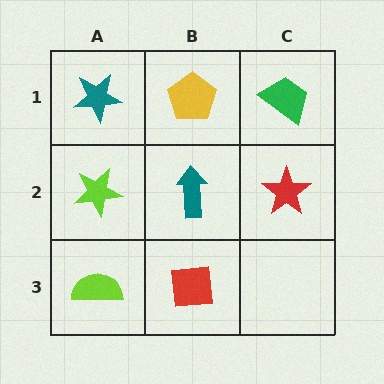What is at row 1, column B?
A yellow pentagon.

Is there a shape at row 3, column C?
No, that cell is empty.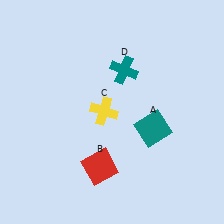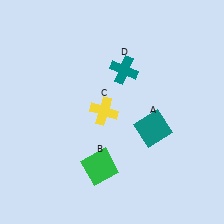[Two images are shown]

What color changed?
The square (B) changed from red in Image 1 to green in Image 2.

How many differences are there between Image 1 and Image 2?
There is 1 difference between the two images.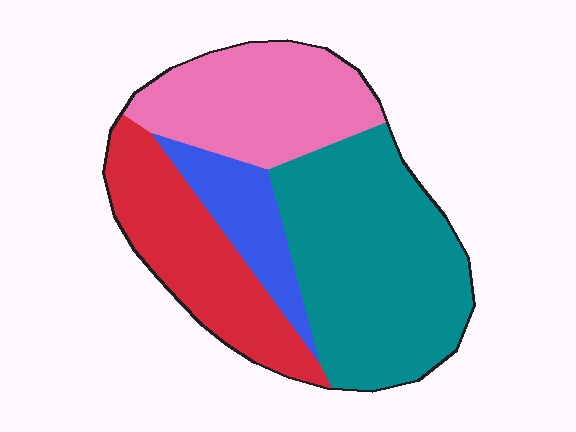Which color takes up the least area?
Blue, at roughly 10%.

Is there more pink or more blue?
Pink.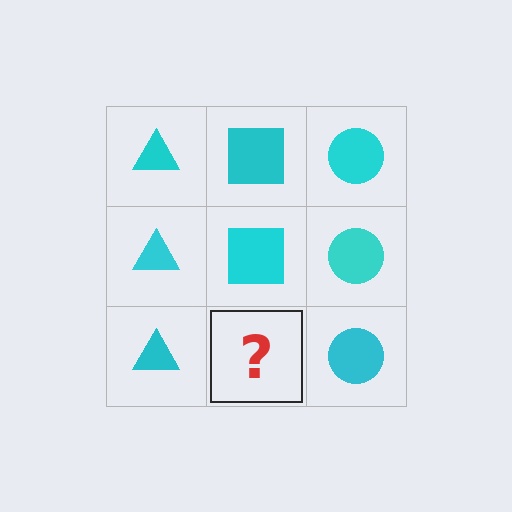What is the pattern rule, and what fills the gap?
The rule is that each column has a consistent shape. The gap should be filled with a cyan square.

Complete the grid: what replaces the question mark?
The question mark should be replaced with a cyan square.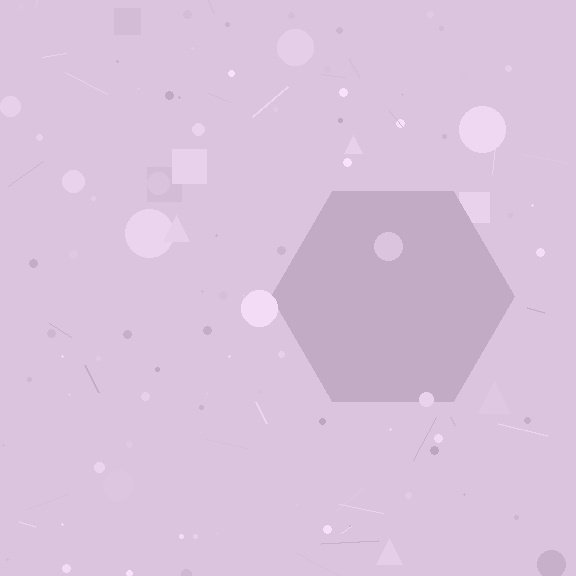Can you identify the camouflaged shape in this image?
The camouflaged shape is a hexagon.